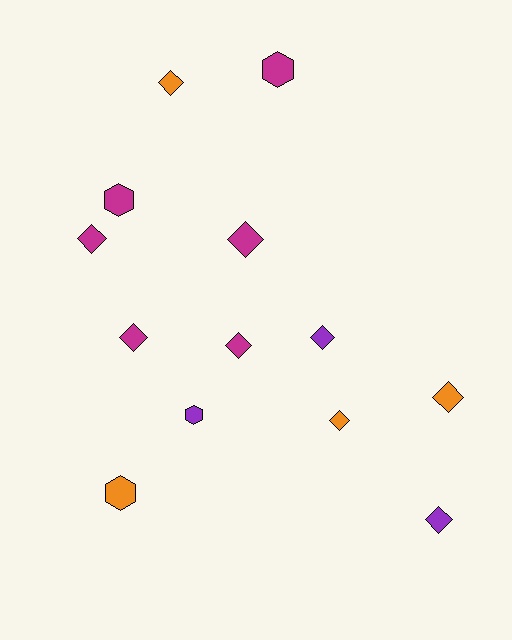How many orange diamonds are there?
There are 3 orange diamonds.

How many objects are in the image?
There are 13 objects.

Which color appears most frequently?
Magenta, with 6 objects.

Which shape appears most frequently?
Diamond, with 9 objects.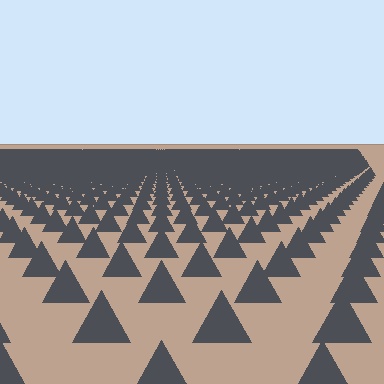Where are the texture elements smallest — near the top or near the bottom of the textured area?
Near the top.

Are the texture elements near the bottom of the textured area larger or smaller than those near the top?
Larger. Near the bottom, elements are closer to the viewer and appear at a bigger on-screen size.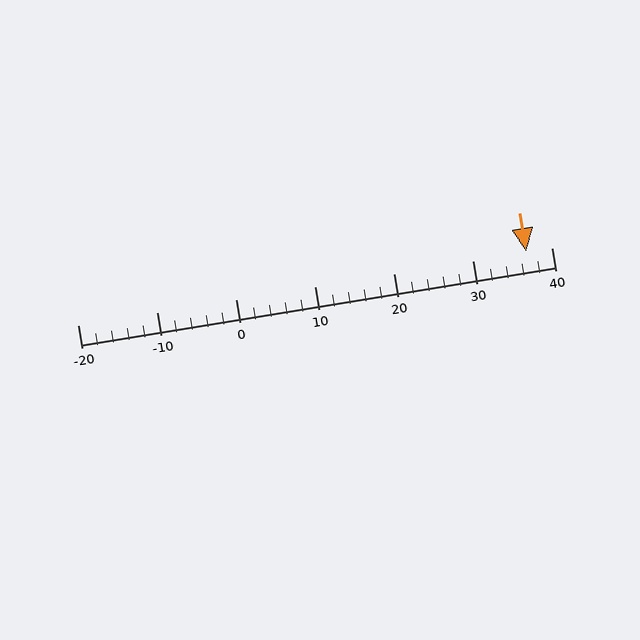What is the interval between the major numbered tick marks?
The major tick marks are spaced 10 units apart.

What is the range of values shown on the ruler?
The ruler shows values from -20 to 40.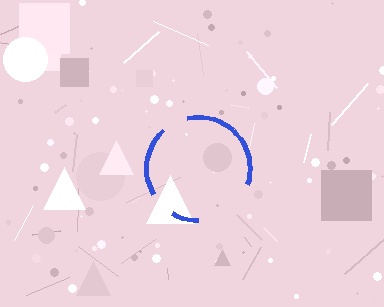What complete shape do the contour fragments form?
The contour fragments form a circle.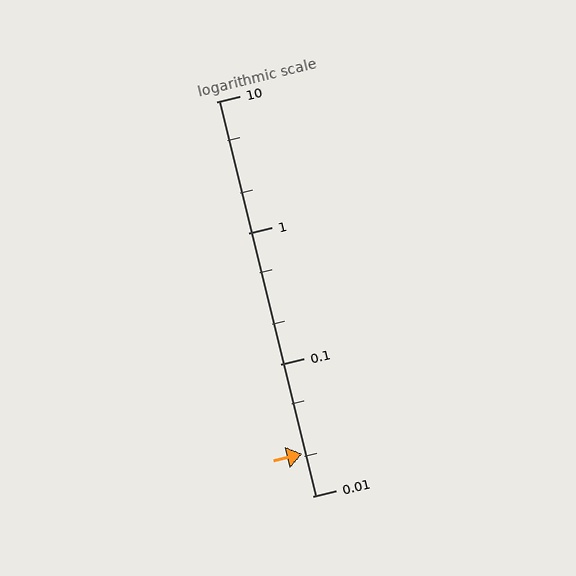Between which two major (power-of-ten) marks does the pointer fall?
The pointer is between 0.01 and 0.1.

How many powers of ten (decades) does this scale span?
The scale spans 3 decades, from 0.01 to 10.